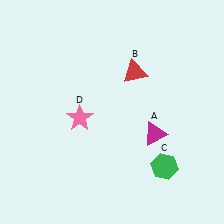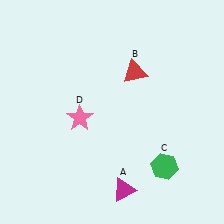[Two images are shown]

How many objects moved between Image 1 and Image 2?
1 object moved between the two images.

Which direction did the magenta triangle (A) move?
The magenta triangle (A) moved down.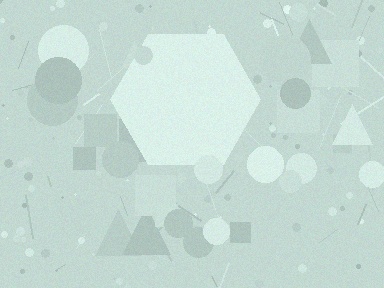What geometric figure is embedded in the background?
A hexagon is embedded in the background.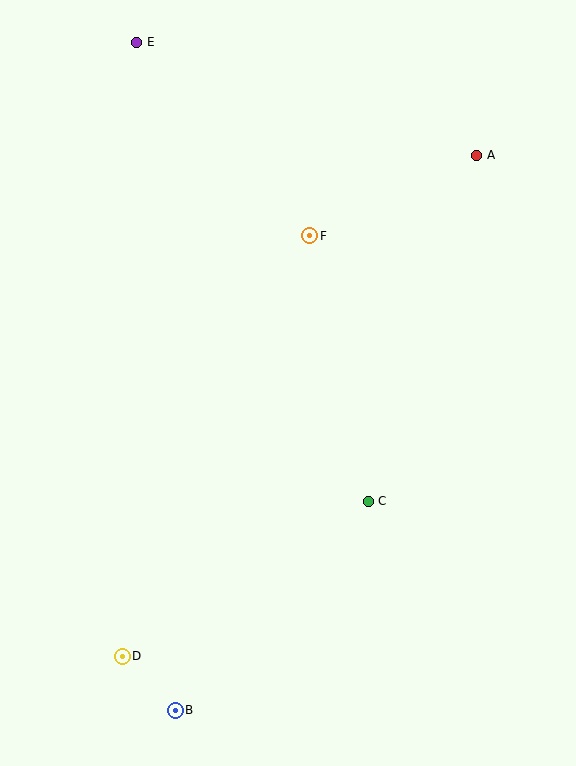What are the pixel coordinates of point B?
Point B is at (175, 710).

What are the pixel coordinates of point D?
Point D is at (122, 656).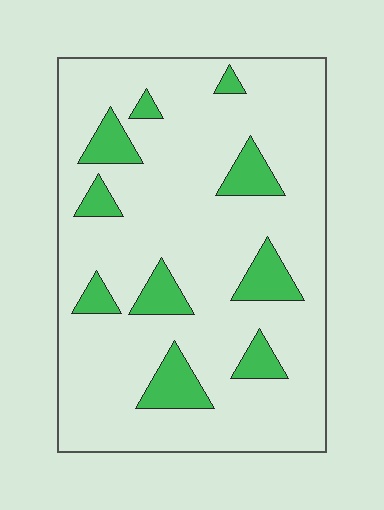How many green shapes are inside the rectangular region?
10.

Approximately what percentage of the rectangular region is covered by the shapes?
Approximately 15%.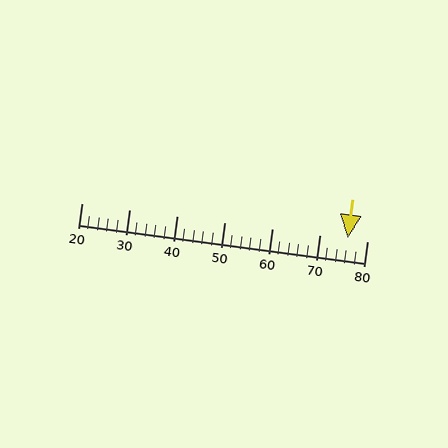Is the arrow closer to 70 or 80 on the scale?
The arrow is closer to 80.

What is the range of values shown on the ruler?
The ruler shows values from 20 to 80.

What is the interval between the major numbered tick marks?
The major tick marks are spaced 10 units apart.